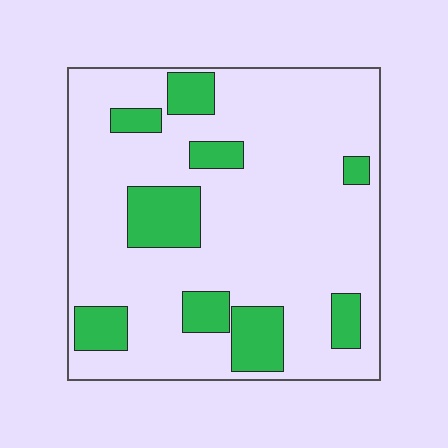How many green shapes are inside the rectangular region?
9.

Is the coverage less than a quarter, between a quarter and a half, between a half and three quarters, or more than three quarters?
Less than a quarter.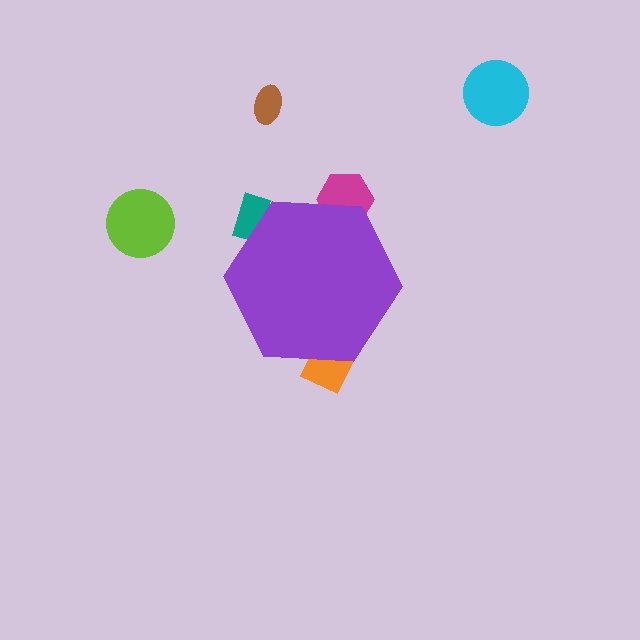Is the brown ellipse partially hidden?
No, the brown ellipse is fully visible.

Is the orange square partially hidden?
Yes, the orange square is partially hidden behind the purple hexagon.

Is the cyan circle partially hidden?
No, the cyan circle is fully visible.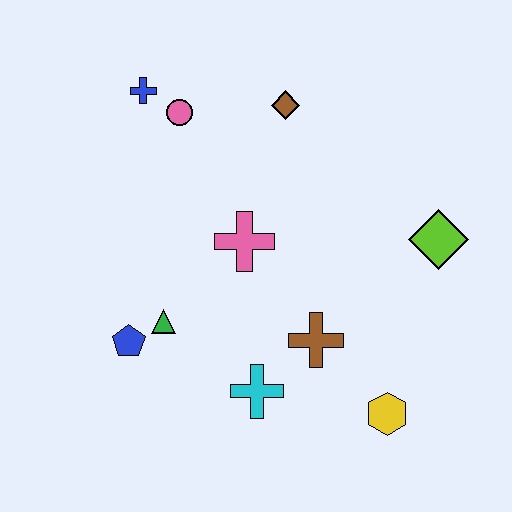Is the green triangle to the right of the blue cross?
Yes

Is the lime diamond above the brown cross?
Yes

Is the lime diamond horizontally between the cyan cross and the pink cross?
No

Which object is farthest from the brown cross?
The blue cross is farthest from the brown cross.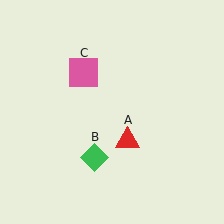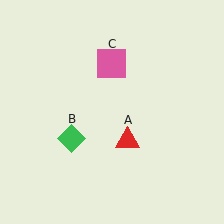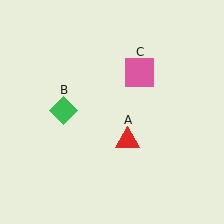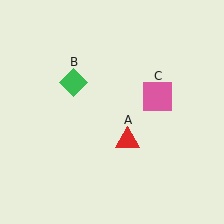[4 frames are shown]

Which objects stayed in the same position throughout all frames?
Red triangle (object A) remained stationary.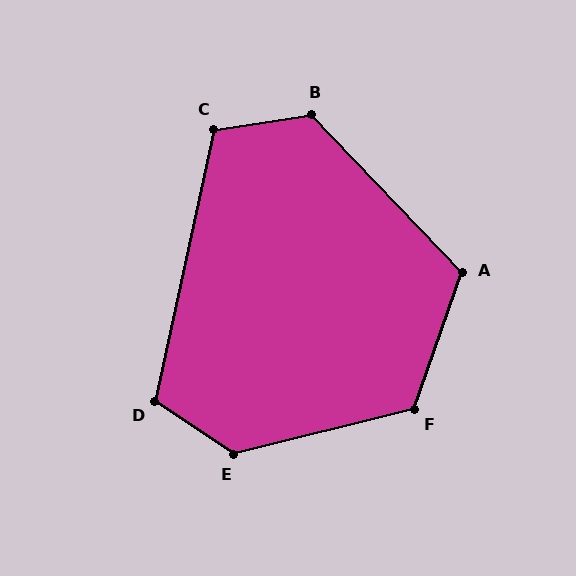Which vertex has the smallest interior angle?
C, at approximately 111 degrees.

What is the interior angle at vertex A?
Approximately 117 degrees (obtuse).